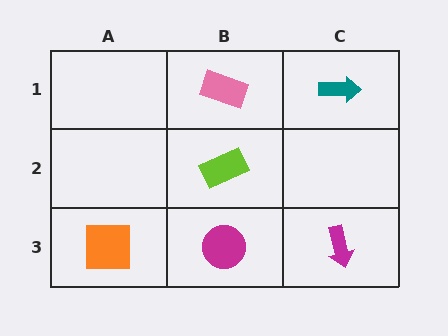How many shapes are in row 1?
2 shapes.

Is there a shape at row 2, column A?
No, that cell is empty.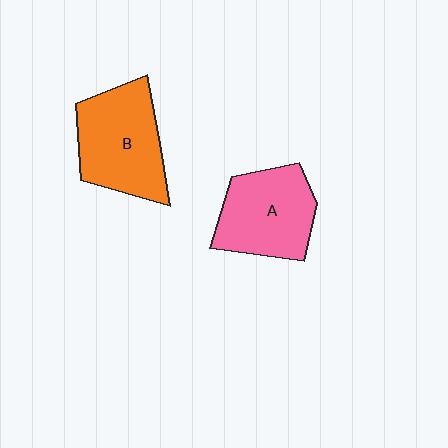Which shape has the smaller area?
Shape A (pink).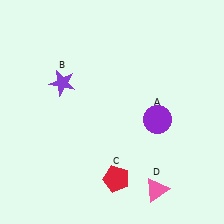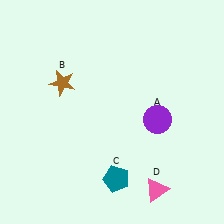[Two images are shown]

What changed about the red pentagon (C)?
In Image 1, C is red. In Image 2, it changed to teal.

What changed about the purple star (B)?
In Image 1, B is purple. In Image 2, it changed to brown.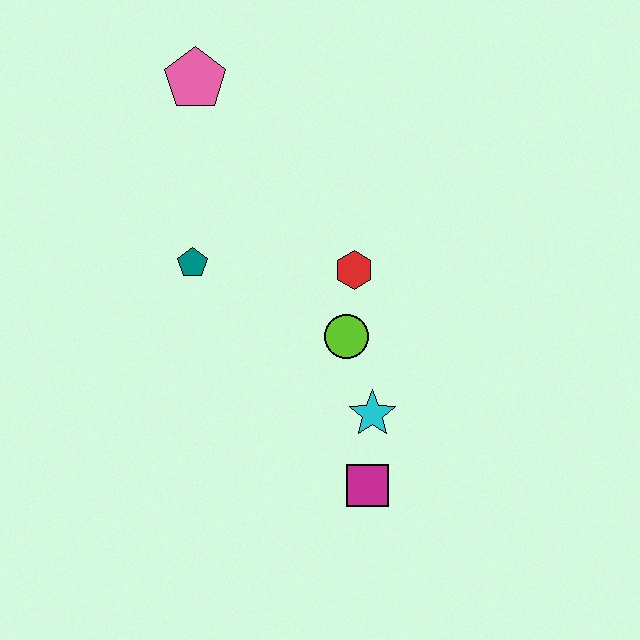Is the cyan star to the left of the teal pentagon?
No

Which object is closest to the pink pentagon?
The teal pentagon is closest to the pink pentagon.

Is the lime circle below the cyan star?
No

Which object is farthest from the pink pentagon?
The magenta square is farthest from the pink pentagon.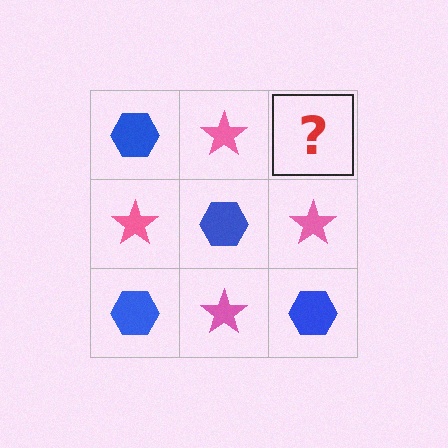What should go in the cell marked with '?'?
The missing cell should contain a blue hexagon.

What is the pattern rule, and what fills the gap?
The rule is that it alternates blue hexagon and pink star in a checkerboard pattern. The gap should be filled with a blue hexagon.